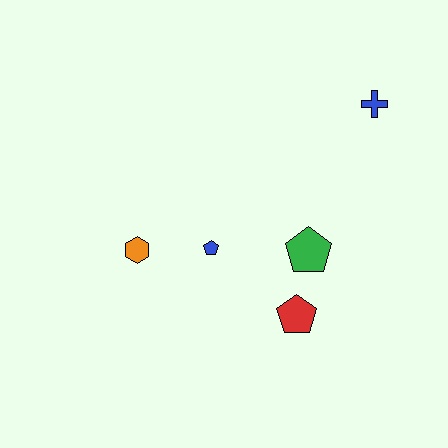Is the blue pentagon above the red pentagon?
Yes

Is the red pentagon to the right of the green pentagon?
No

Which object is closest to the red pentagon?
The green pentagon is closest to the red pentagon.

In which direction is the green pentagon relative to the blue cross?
The green pentagon is below the blue cross.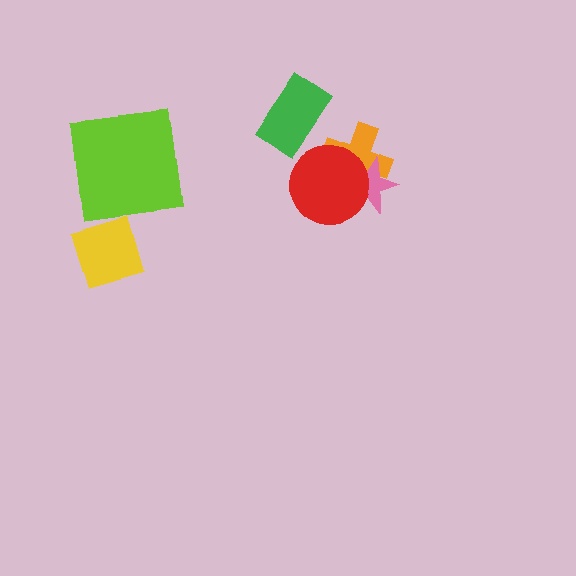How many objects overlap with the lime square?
0 objects overlap with the lime square.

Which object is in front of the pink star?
The red circle is in front of the pink star.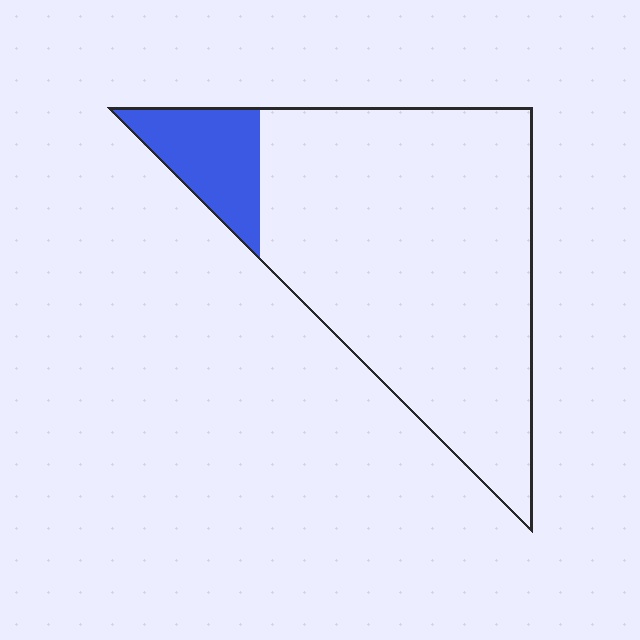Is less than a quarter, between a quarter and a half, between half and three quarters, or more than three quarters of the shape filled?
Less than a quarter.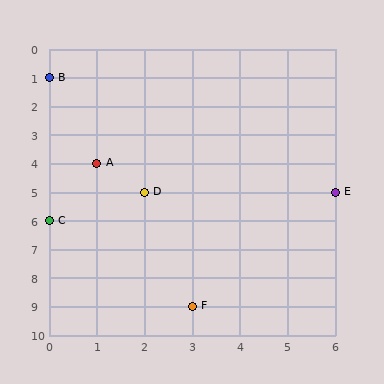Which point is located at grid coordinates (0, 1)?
Point B is at (0, 1).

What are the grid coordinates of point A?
Point A is at grid coordinates (1, 4).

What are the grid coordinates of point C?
Point C is at grid coordinates (0, 6).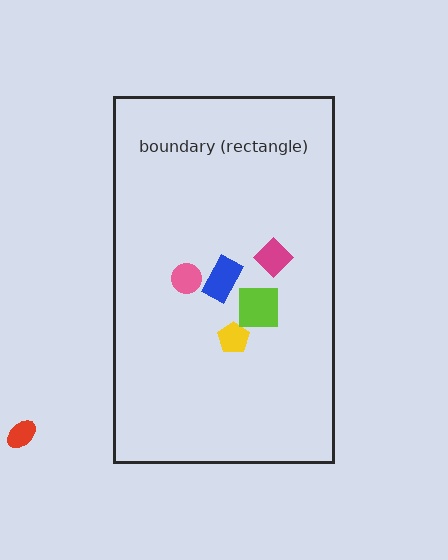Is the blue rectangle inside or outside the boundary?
Inside.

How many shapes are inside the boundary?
5 inside, 1 outside.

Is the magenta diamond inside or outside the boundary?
Inside.